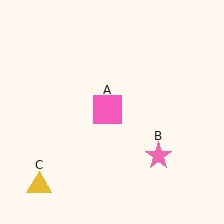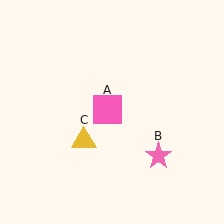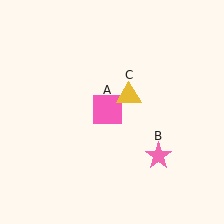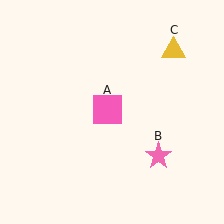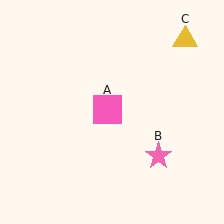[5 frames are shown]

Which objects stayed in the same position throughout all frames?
Pink square (object A) and pink star (object B) remained stationary.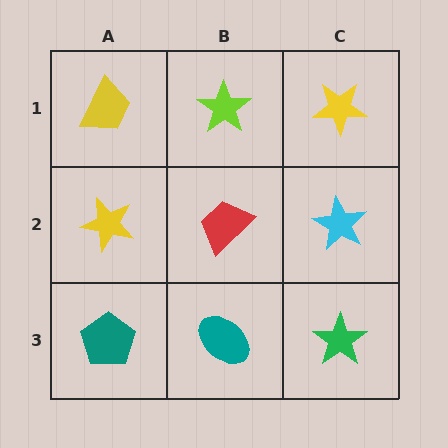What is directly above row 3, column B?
A red trapezoid.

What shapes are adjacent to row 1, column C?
A cyan star (row 2, column C), a lime star (row 1, column B).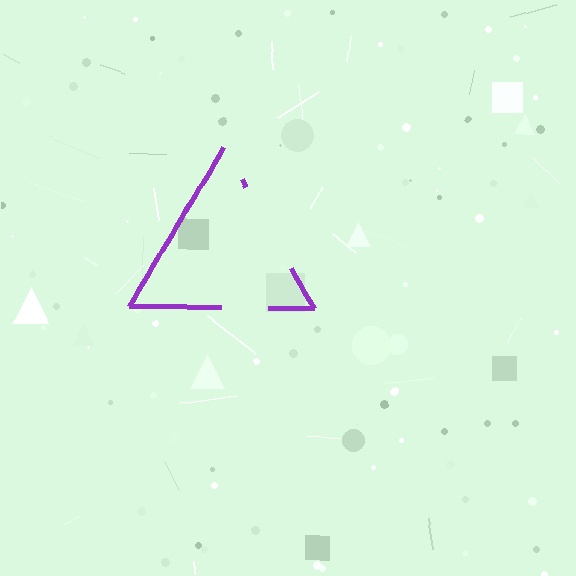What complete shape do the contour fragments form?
The contour fragments form a triangle.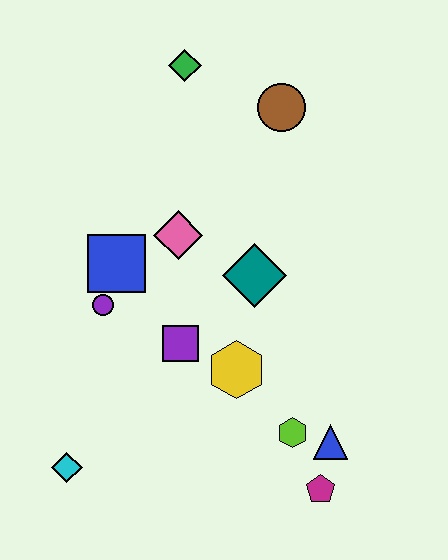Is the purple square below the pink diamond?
Yes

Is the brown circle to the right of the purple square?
Yes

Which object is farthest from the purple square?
The green diamond is farthest from the purple square.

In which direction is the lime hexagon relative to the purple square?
The lime hexagon is to the right of the purple square.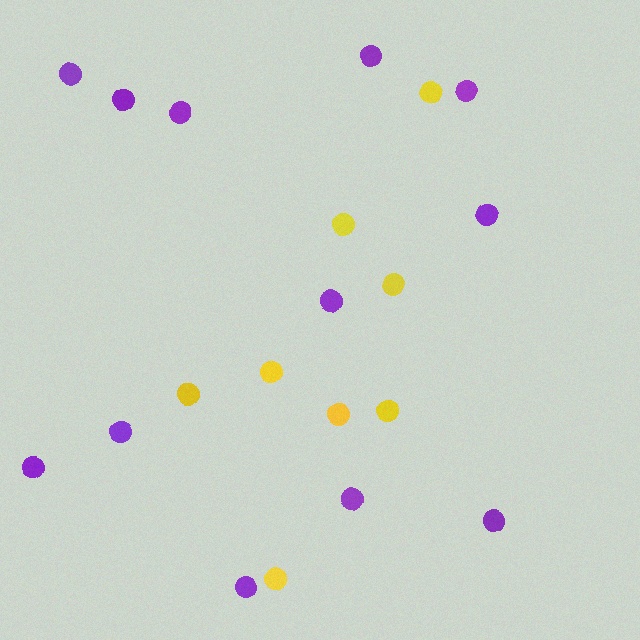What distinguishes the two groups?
There are 2 groups: one group of purple circles (12) and one group of yellow circles (8).